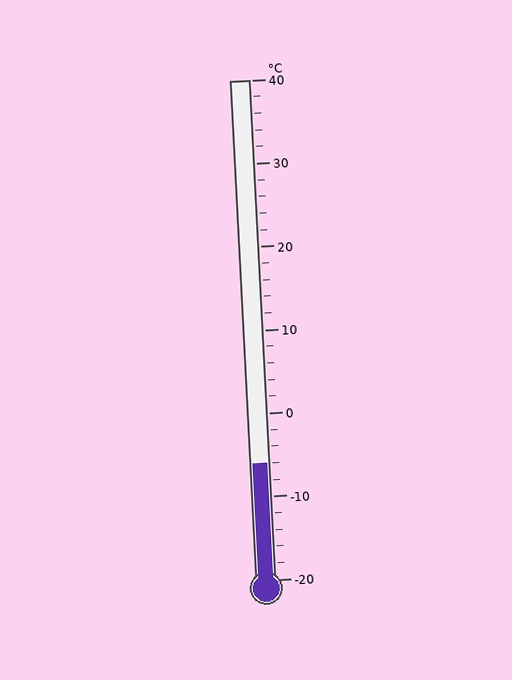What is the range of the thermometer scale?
The thermometer scale ranges from -20°C to 40°C.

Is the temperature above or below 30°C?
The temperature is below 30°C.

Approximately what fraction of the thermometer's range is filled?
The thermometer is filled to approximately 25% of its range.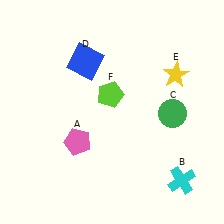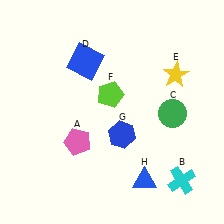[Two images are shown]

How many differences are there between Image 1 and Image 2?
There are 2 differences between the two images.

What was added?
A blue hexagon (G), a blue triangle (H) were added in Image 2.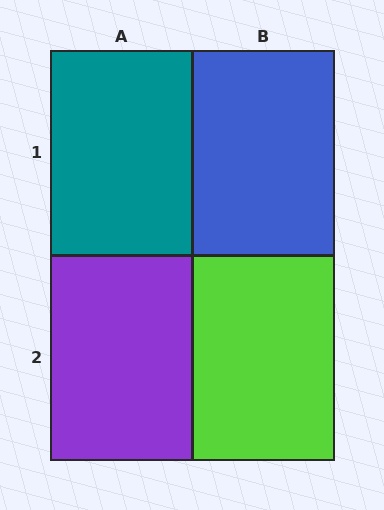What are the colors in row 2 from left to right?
Purple, lime.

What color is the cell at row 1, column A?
Teal.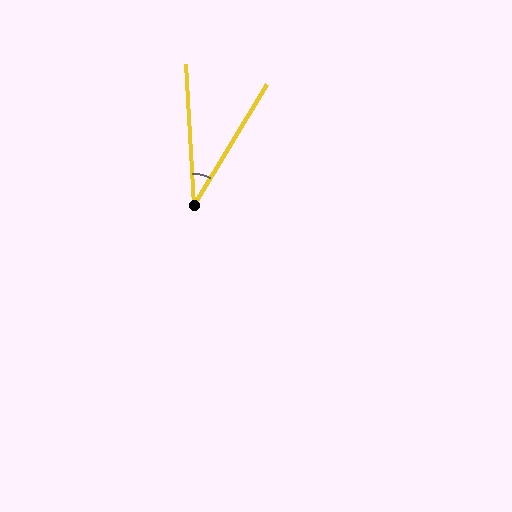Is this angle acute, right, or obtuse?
It is acute.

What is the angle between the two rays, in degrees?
Approximately 34 degrees.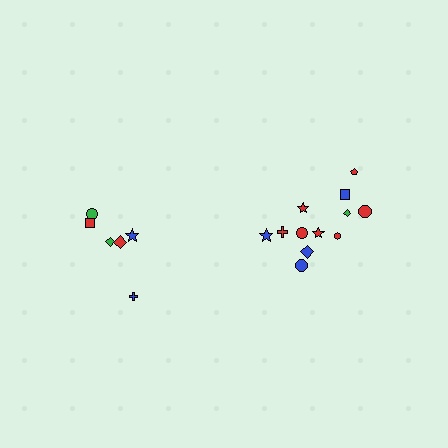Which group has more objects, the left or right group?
The right group.